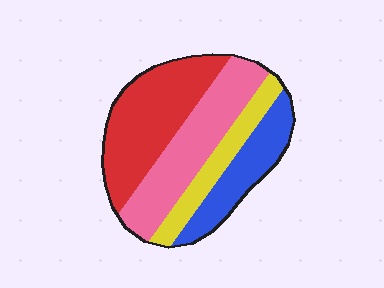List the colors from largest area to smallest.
From largest to smallest: red, pink, blue, yellow.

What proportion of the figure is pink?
Pink covers about 30% of the figure.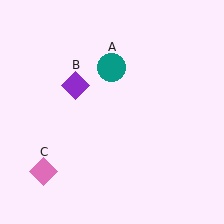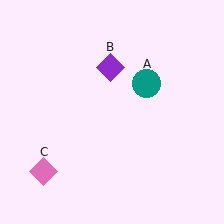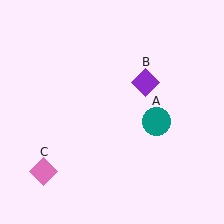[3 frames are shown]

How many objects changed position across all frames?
2 objects changed position: teal circle (object A), purple diamond (object B).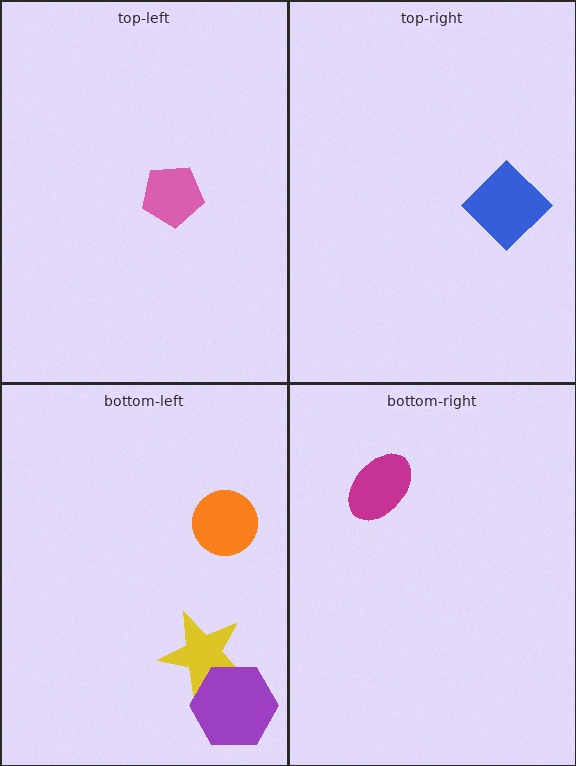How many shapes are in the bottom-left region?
3.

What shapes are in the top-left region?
The pink pentagon.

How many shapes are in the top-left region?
1.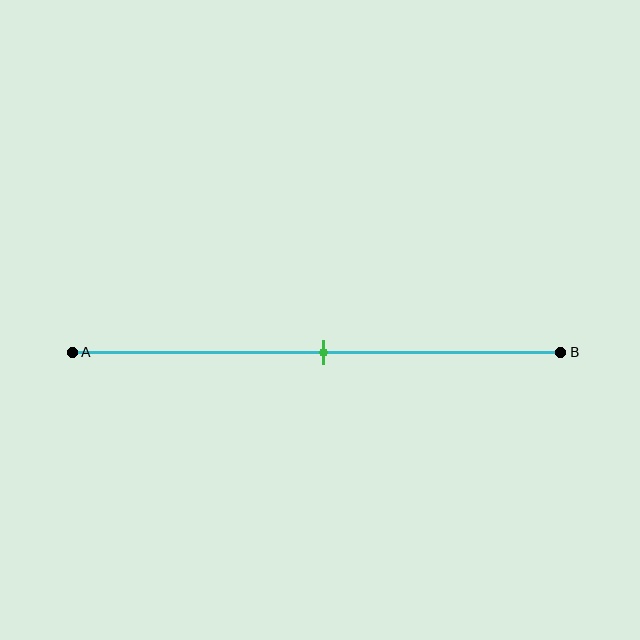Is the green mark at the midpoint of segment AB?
Yes, the mark is approximately at the midpoint.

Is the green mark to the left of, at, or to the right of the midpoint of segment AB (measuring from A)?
The green mark is approximately at the midpoint of segment AB.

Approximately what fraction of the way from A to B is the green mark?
The green mark is approximately 50% of the way from A to B.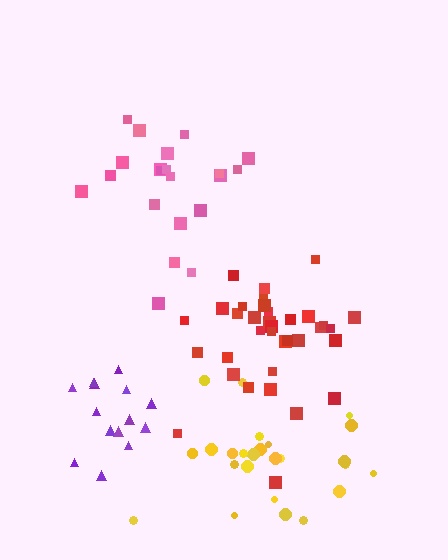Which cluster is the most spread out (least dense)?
Pink.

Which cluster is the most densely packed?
Red.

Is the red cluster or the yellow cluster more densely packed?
Red.